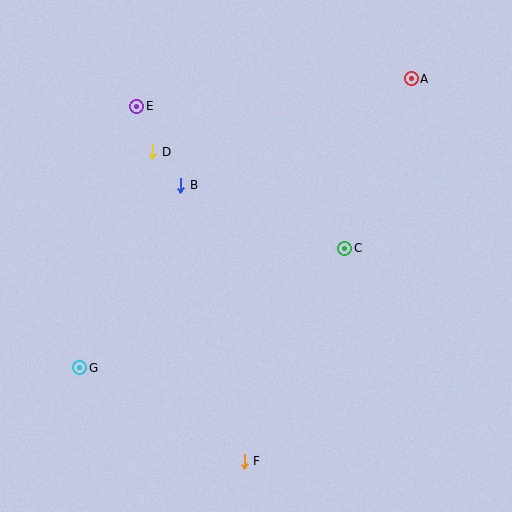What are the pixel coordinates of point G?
Point G is at (80, 368).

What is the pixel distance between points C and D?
The distance between C and D is 215 pixels.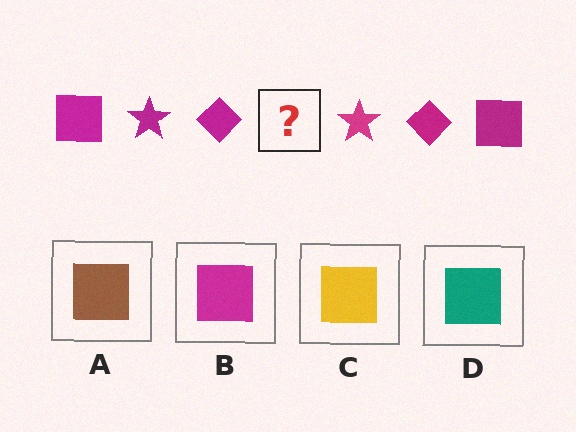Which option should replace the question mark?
Option B.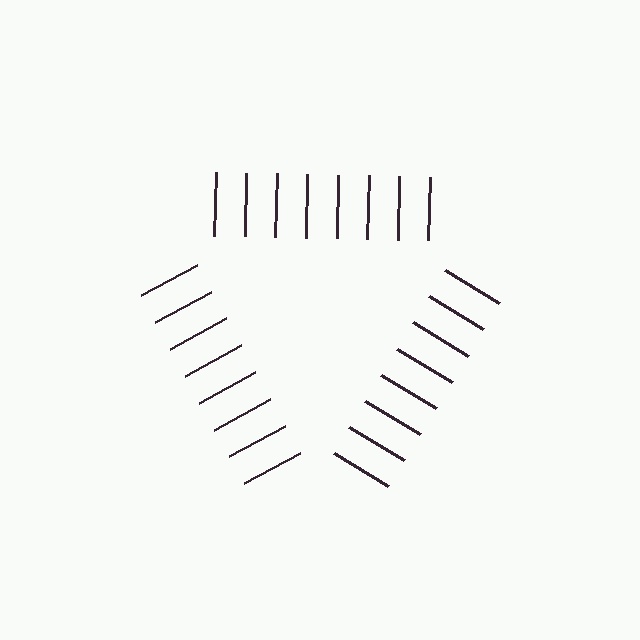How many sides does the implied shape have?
3 sides — the line-ends trace a triangle.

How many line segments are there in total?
24 — 8 along each of the 3 edges.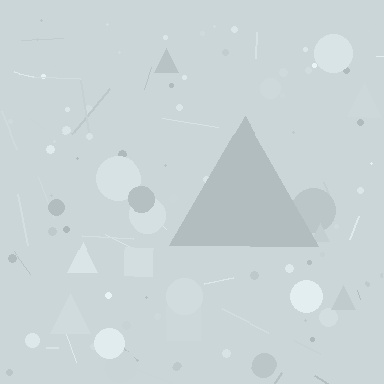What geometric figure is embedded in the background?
A triangle is embedded in the background.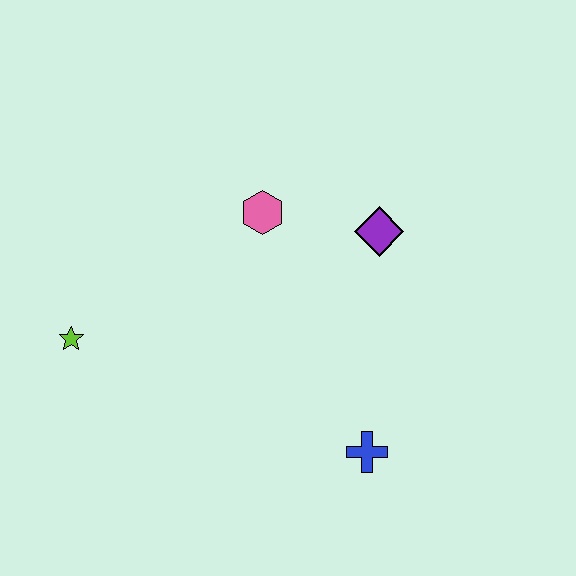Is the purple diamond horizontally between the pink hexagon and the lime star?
No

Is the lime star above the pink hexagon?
No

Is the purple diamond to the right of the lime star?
Yes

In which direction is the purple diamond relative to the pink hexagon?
The purple diamond is to the right of the pink hexagon.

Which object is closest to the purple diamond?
The pink hexagon is closest to the purple diamond.